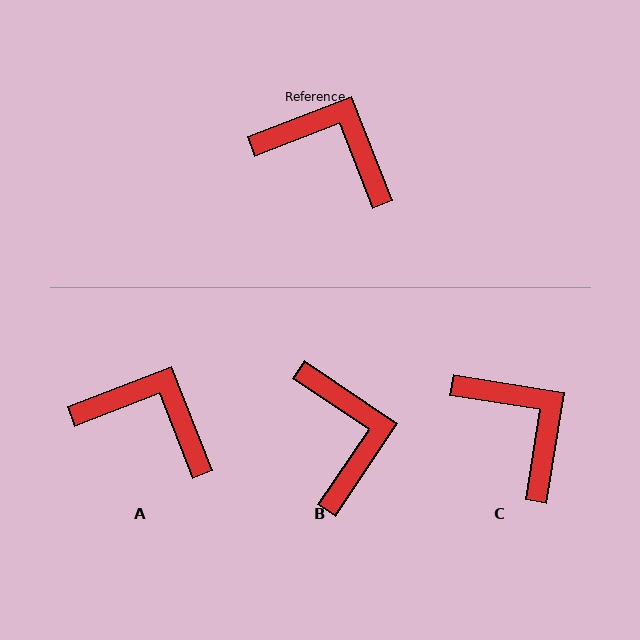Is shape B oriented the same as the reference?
No, it is off by about 55 degrees.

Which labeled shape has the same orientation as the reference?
A.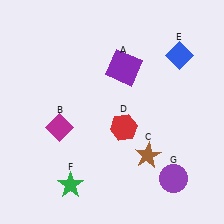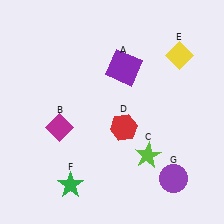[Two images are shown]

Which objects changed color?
C changed from brown to lime. E changed from blue to yellow.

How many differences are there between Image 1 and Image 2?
There are 2 differences between the two images.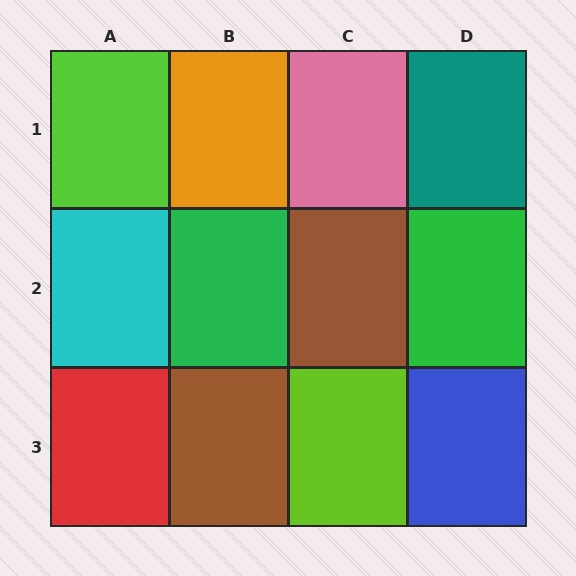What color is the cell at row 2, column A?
Cyan.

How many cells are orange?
1 cell is orange.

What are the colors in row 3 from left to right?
Red, brown, lime, blue.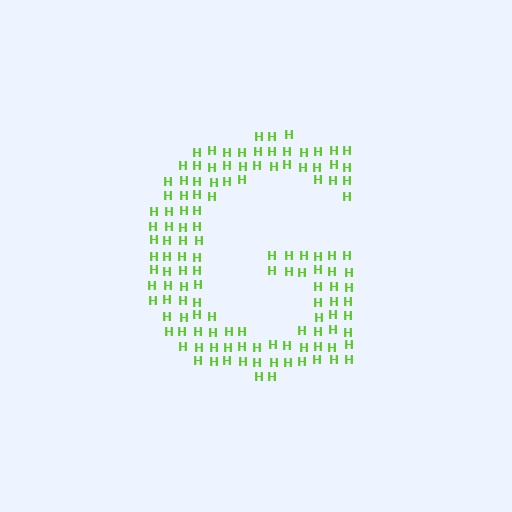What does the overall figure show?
The overall figure shows the letter G.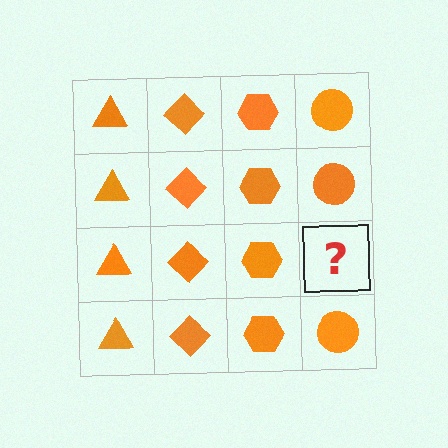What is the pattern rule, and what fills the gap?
The rule is that each column has a consistent shape. The gap should be filled with an orange circle.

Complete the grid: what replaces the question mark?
The question mark should be replaced with an orange circle.